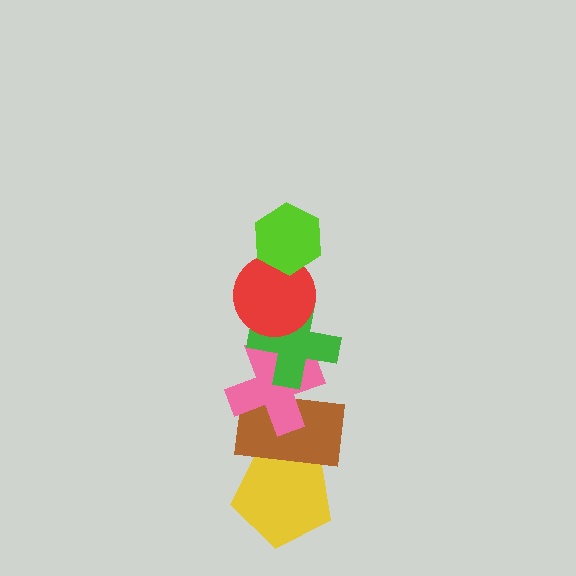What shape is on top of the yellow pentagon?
The brown rectangle is on top of the yellow pentagon.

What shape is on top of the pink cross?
The green cross is on top of the pink cross.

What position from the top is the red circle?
The red circle is 2nd from the top.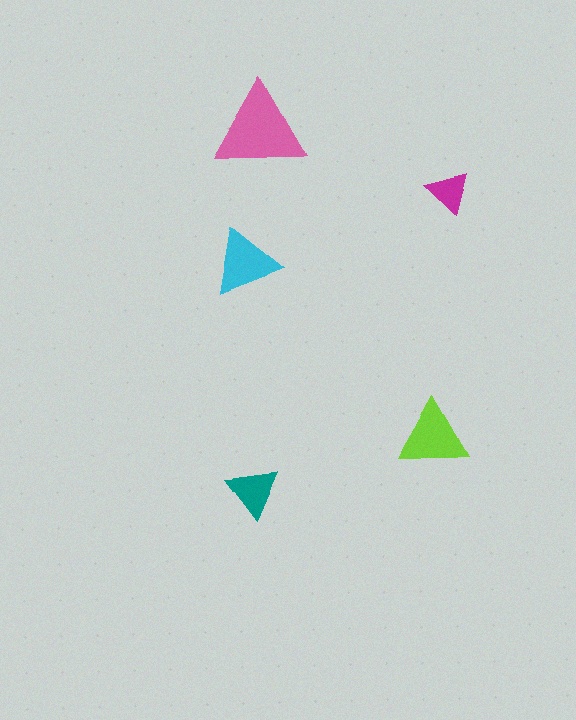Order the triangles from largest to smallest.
the pink one, the lime one, the cyan one, the teal one, the magenta one.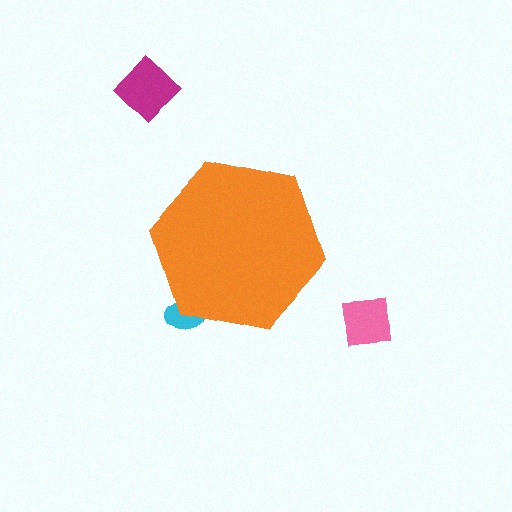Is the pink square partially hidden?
No, the pink square is fully visible.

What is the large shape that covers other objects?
An orange hexagon.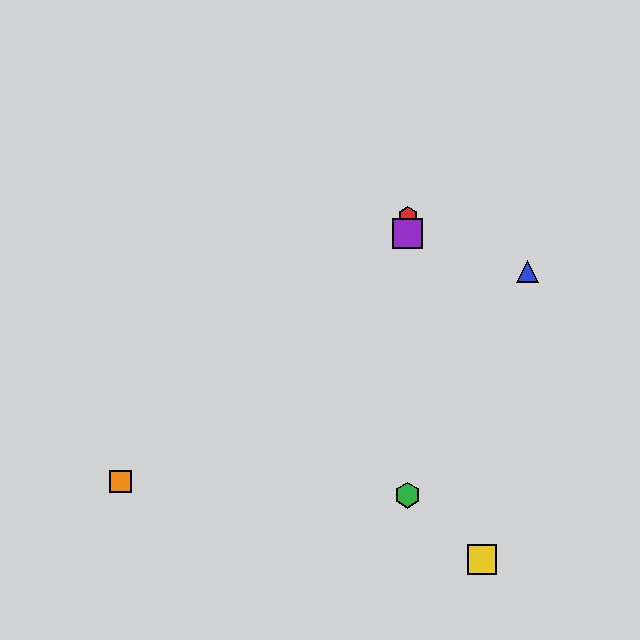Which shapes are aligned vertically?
The red hexagon, the green hexagon, the purple square are aligned vertically.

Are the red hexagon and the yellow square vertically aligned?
No, the red hexagon is at x≈408 and the yellow square is at x≈482.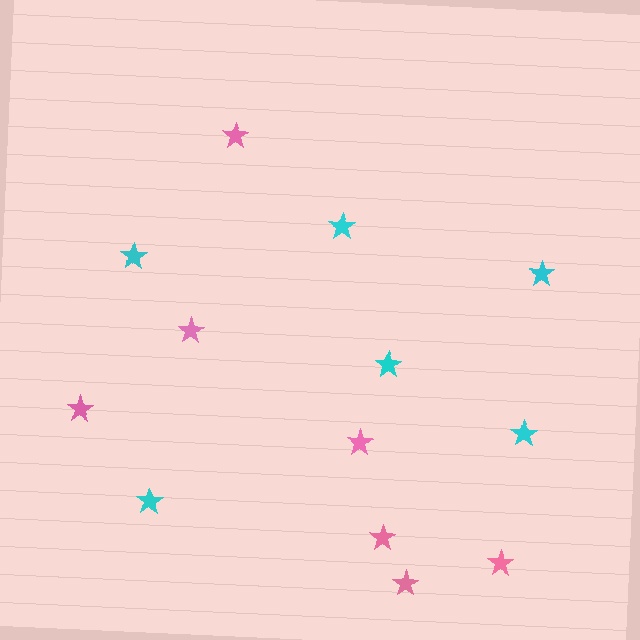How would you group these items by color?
There are 2 groups: one group of pink stars (7) and one group of cyan stars (6).